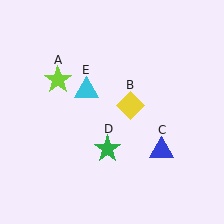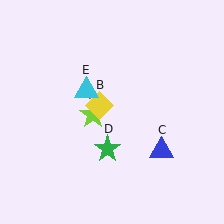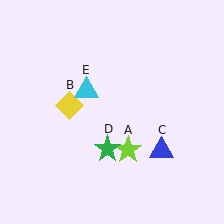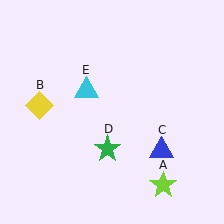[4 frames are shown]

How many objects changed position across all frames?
2 objects changed position: lime star (object A), yellow diamond (object B).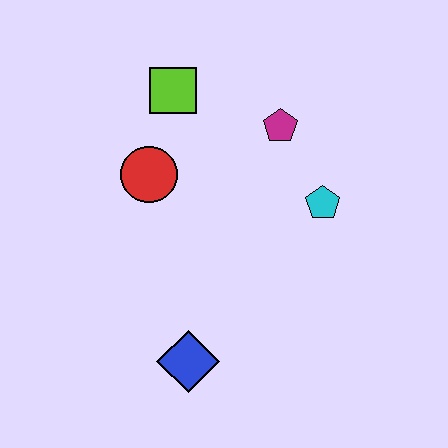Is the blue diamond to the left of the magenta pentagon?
Yes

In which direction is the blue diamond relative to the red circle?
The blue diamond is below the red circle.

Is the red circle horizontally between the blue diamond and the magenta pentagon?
No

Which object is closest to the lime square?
The red circle is closest to the lime square.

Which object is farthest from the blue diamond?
The lime square is farthest from the blue diamond.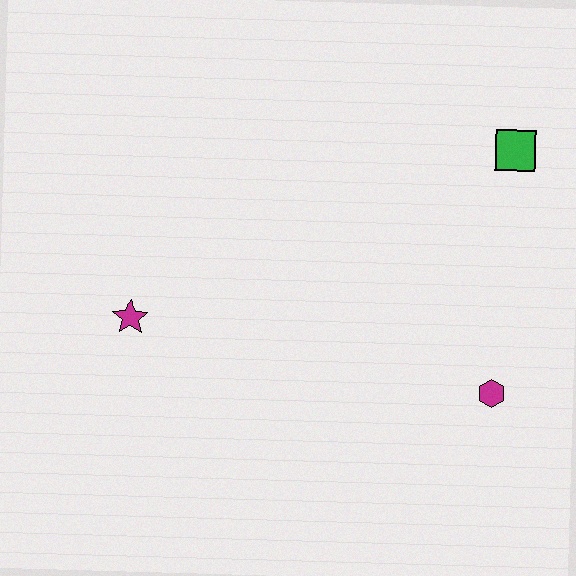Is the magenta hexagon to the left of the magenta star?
No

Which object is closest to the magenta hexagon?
The green square is closest to the magenta hexagon.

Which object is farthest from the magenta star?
The green square is farthest from the magenta star.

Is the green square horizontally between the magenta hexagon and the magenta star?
No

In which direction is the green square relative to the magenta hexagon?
The green square is above the magenta hexagon.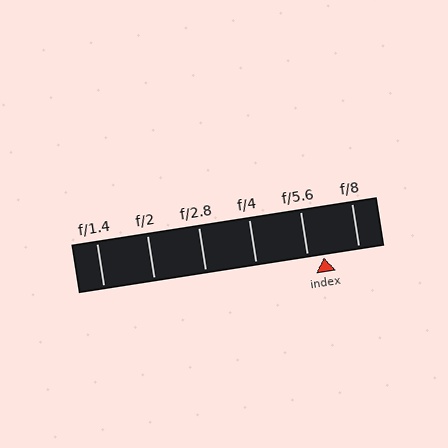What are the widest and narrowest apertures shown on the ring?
The widest aperture shown is f/1.4 and the narrowest is f/8.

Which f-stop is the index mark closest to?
The index mark is closest to f/5.6.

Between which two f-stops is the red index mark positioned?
The index mark is between f/5.6 and f/8.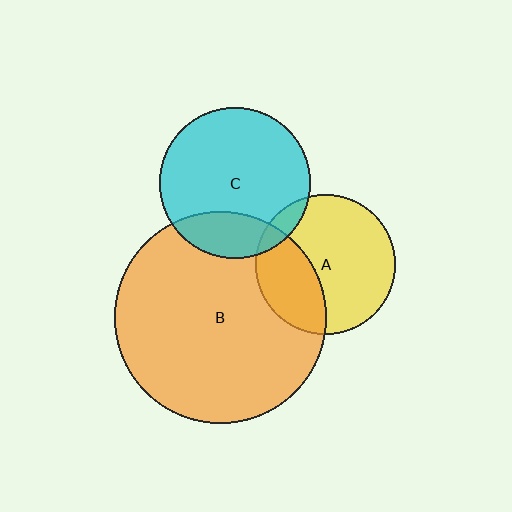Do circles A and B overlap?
Yes.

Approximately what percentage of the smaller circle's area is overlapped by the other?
Approximately 35%.